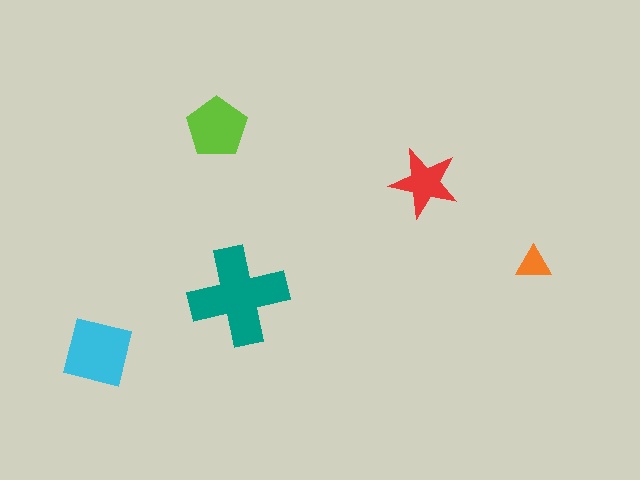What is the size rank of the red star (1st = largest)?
4th.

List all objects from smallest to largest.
The orange triangle, the red star, the lime pentagon, the cyan square, the teal cross.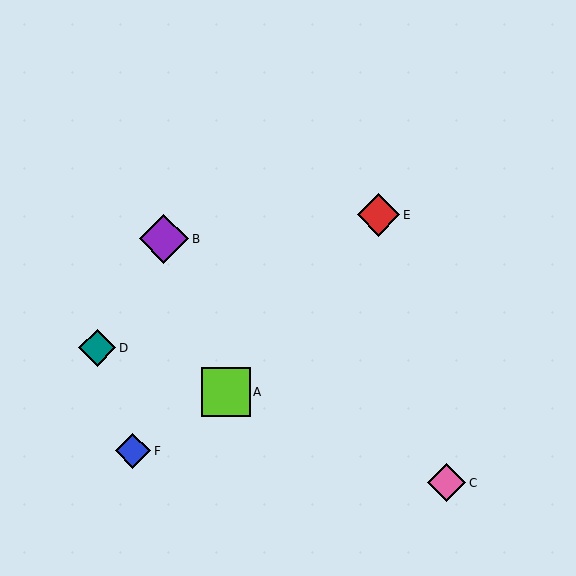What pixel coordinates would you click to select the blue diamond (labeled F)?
Click at (133, 451) to select the blue diamond F.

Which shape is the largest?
The purple diamond (labeled B) is the largest.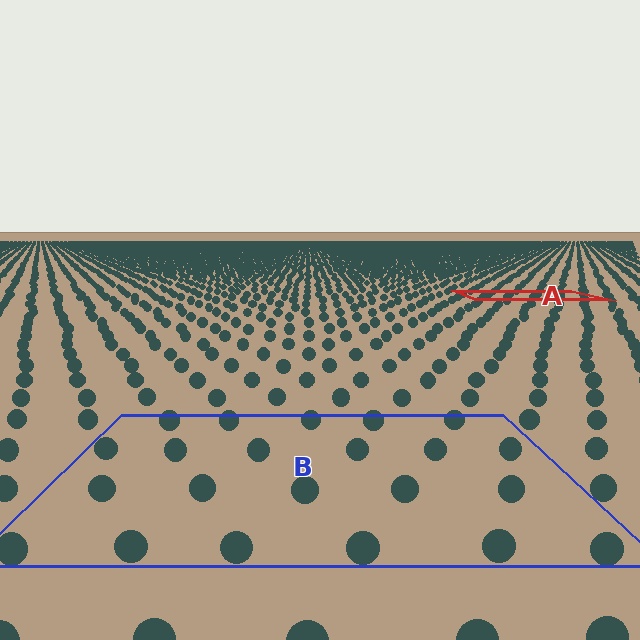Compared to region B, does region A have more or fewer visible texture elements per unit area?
Region A has more texture elements per unit area — they are packed more densely because it is farther away.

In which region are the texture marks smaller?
The texture marks are smaller in region A, because it is farther away.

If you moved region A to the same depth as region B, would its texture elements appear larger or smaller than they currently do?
They would appear larger. At a closer depth, the same texture elements are projected at a bigger on-screen size.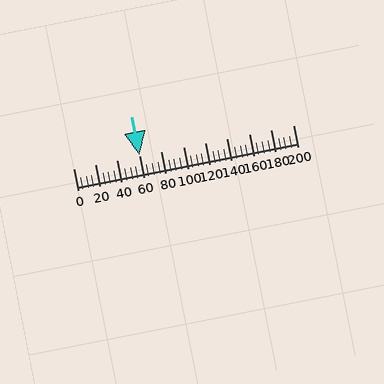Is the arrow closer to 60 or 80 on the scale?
The arrow is closer to 60.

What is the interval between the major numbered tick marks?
The major tick marks are spaced 20 units apart.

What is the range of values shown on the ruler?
The ruler shows values from 0 to 200.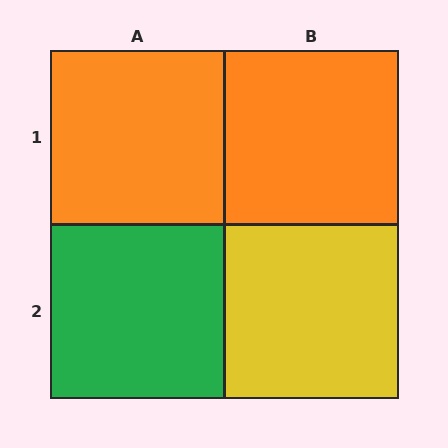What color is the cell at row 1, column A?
Orange.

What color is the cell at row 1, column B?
Orange.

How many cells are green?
1 cell is green.